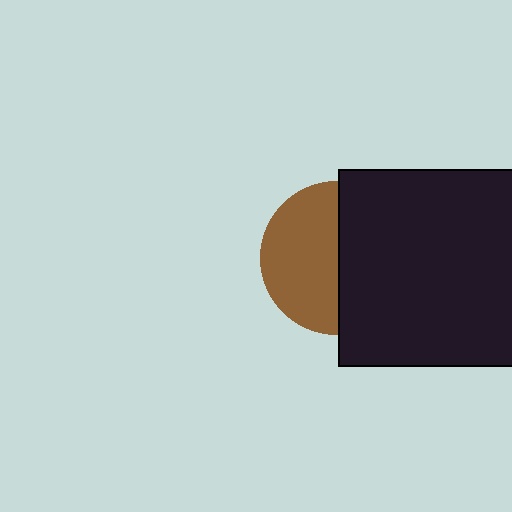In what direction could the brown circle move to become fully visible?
The brown circle could move left. That would shift it out from behind the black square entirely.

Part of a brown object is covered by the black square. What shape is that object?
It is a circle.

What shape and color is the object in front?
The object in front is a black square.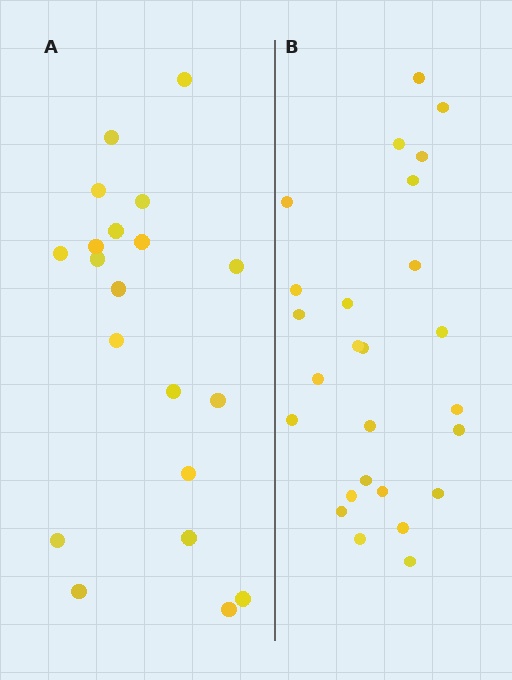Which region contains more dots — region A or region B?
Region B (the right region) has more dots.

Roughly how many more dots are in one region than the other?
Region B has about 6 more dots than region A.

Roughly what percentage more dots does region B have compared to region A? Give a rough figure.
About 30% more.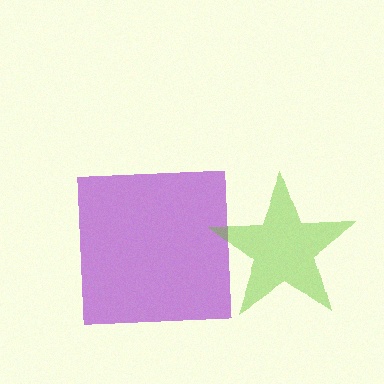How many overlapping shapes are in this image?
There are 2 overlapping shapes in the image.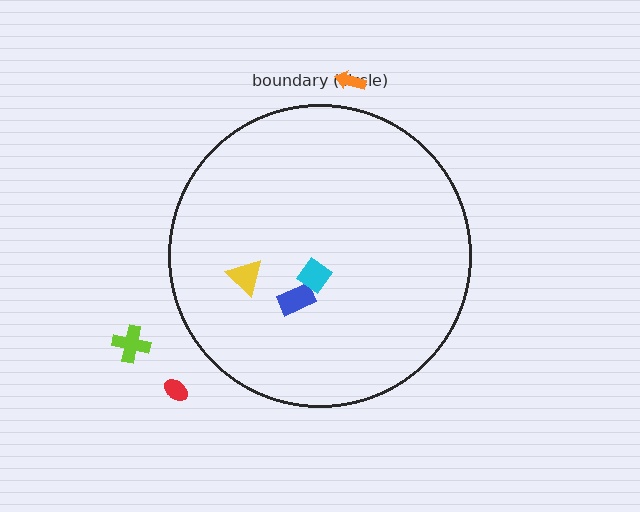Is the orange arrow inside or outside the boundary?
Outside.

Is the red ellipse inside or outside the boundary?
Outside.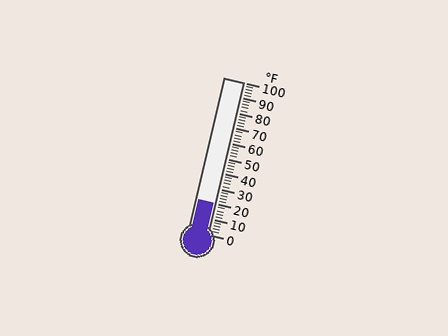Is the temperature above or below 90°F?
The temperature is below 90°F.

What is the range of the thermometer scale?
The thermometer scale ranges from 0°F to 100°F.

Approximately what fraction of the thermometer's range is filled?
The thermometer is filled to approximately 20% of its range.